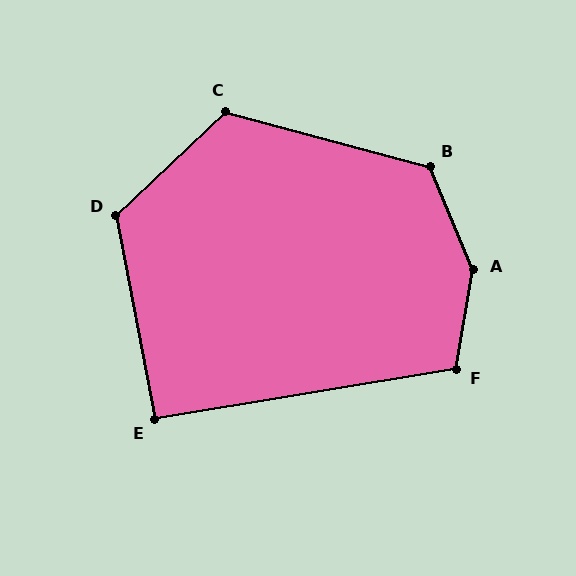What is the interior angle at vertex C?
Approximately 122 degrees (obtuse).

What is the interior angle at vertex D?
Approximately 123 degrees (obtuse).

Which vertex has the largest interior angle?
A, at approximately 147 degrees.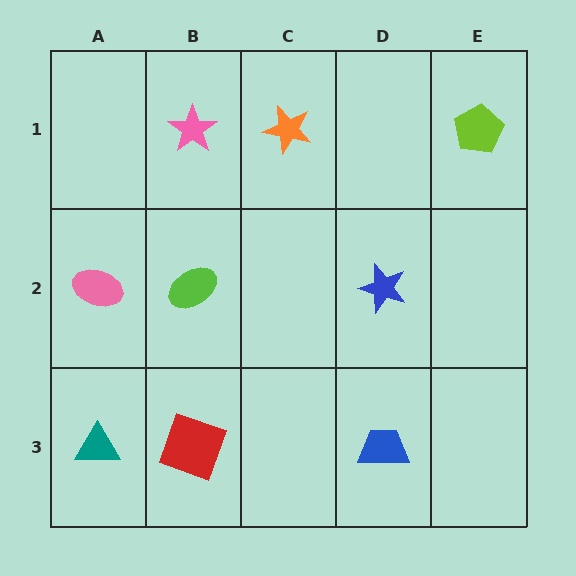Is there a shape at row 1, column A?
No, that cell is empty.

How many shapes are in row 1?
3 shapes.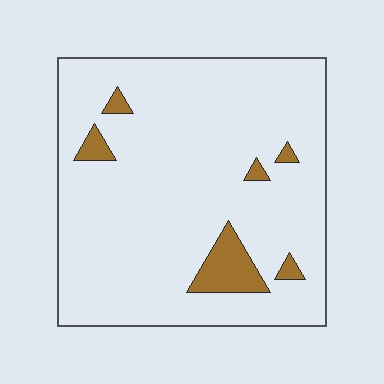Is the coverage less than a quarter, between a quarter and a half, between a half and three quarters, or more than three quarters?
Less than a quarter.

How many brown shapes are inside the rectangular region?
6.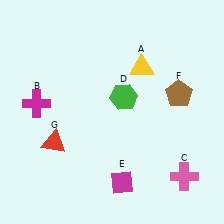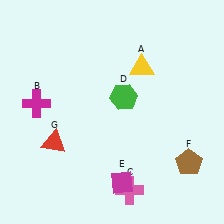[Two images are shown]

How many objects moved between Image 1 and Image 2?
2 objects moved between the two images.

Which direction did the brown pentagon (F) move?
The brown pentagon (F) moved down.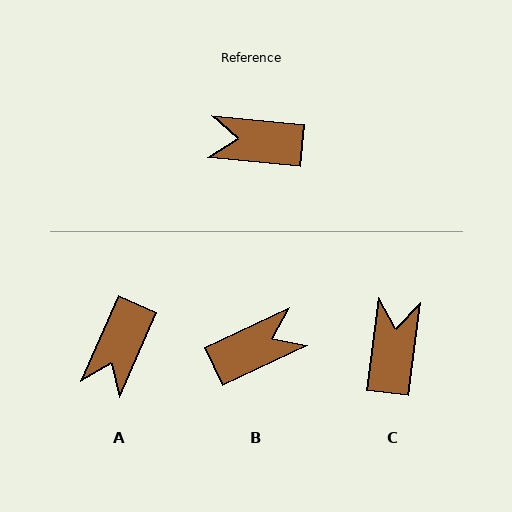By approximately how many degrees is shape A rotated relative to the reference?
Approximately 72 degrees counter-clockwise.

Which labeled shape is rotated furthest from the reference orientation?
B, about 150 degrees away.